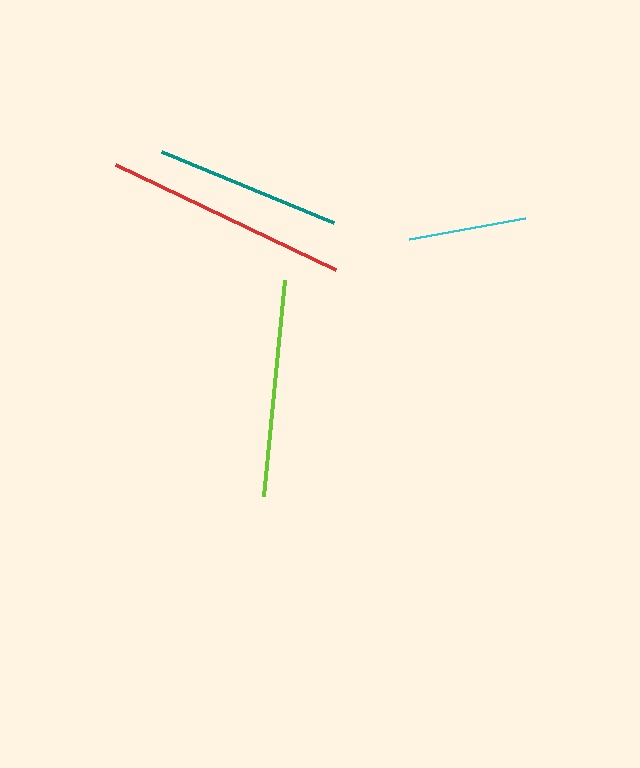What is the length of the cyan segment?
The cyan segment is approximately 118 pixels long.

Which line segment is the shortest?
The cyan line is the shortest at approximately 118 pixels.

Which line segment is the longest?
The red line is the longest at approximately 244 pixels.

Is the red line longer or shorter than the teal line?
The red line is longer than the teal line.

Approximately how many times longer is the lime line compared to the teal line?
The lime line is approximately 1.2 times the length of the teal line.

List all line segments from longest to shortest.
From longest to shortest: red, lime, teal, cyan.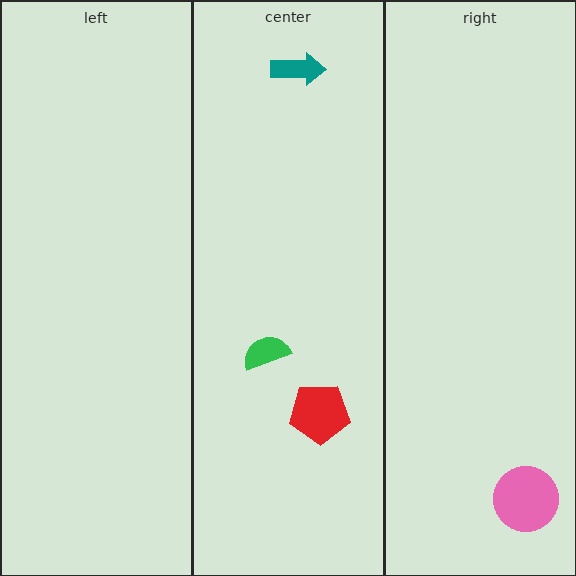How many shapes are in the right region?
1.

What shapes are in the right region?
The pink circle.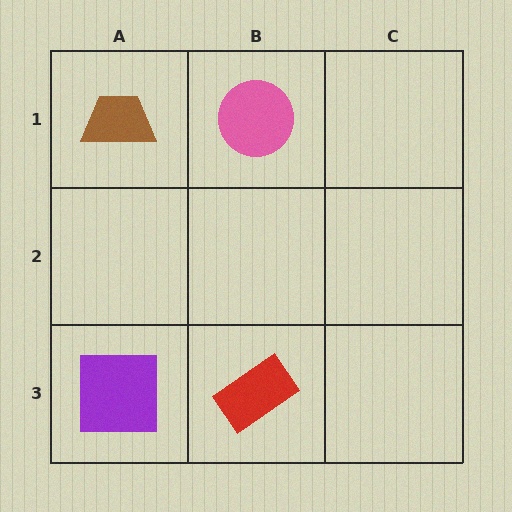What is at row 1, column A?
A brown trapezoid.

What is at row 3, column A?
A purple square.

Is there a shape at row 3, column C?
No, that cell is empty.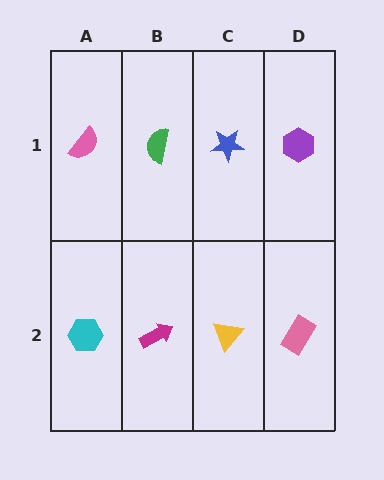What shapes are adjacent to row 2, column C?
A blue star (row 1, column C), a magenta arrow (row 2, column B), a pink rectangle (row 2, column D).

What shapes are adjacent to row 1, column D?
A pink rectangle (row 2, column D), a blue star (row 1, column C).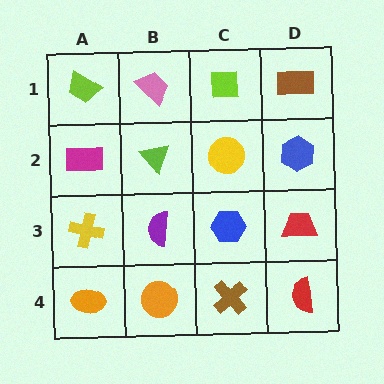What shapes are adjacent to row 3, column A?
A magenta rectangle (row 2, column A), an orange ellipse (row 4, column A), a purple semicircle (row 3, column B).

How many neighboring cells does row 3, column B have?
4.